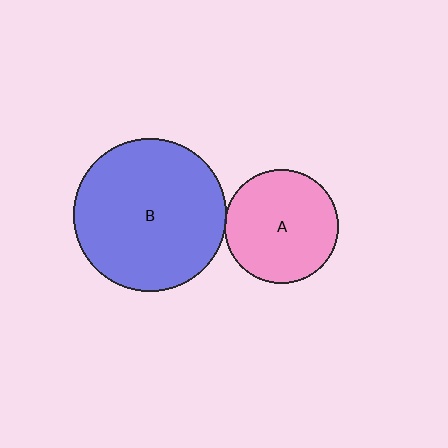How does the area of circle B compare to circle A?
Approximately 1.8 times.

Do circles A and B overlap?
Yes.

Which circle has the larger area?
Circle B (blue).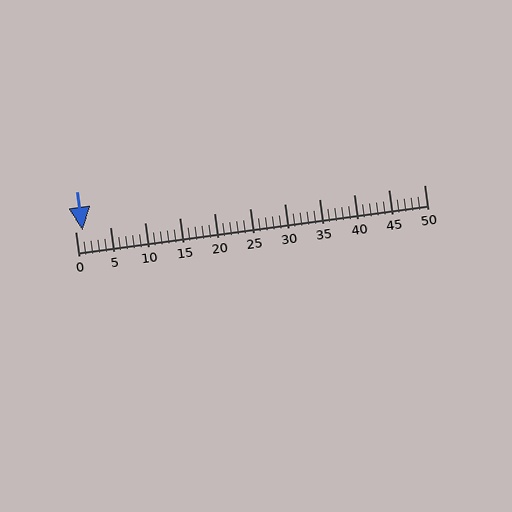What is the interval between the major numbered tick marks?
The major tick marks are spaced 5 units apart.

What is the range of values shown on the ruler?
The ruler shows values from 0 to 50.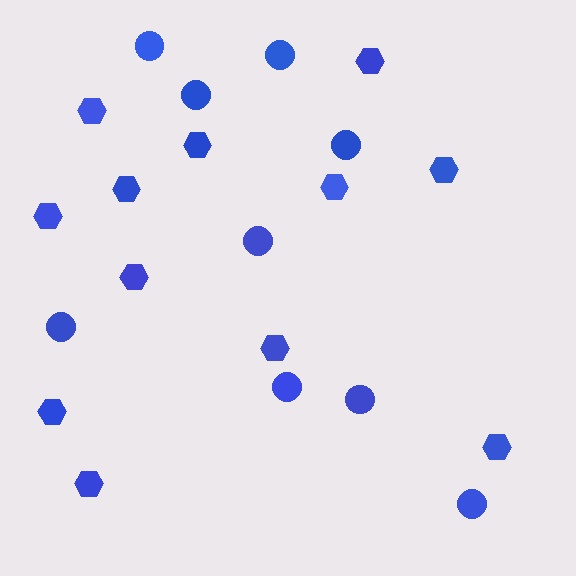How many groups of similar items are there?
There are 2 groups: one group of hexagons (12) and one group of circles (9).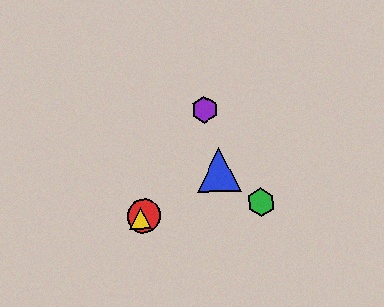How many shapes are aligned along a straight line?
3 shapes (the red circle, the blue triangle, the yellow triangle) are aligned along a straight line.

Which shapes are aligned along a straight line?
The red circle, the blue triangle, the yellow triangle are aligned along a straight line.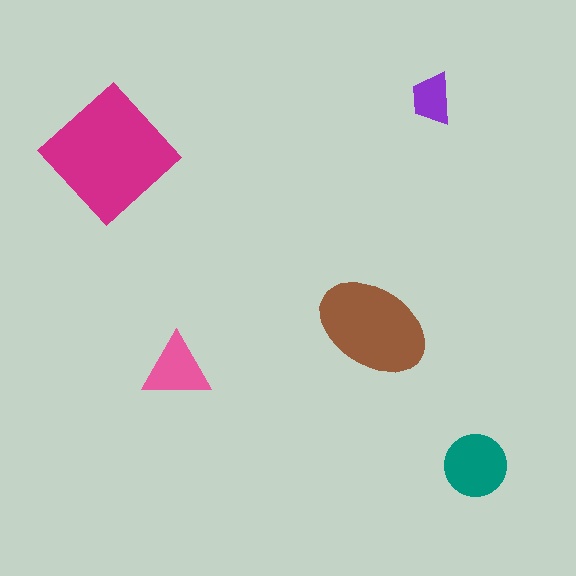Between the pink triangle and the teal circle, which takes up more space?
The teal circle.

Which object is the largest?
The magenta diamond.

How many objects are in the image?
There are 5 objects in the image.